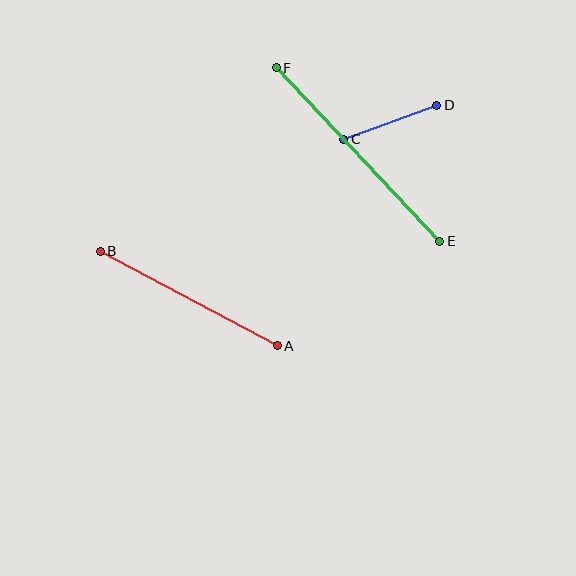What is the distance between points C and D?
The distance is approximately 99 pixels.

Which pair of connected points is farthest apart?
Points E and F are farthest apart.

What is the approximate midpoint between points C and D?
The midpoint is at approximately (390, 122) pixels.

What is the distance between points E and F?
The distance is approximately 238 pixels.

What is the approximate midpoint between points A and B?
The midpoint is at approximately (189, 298) pixels.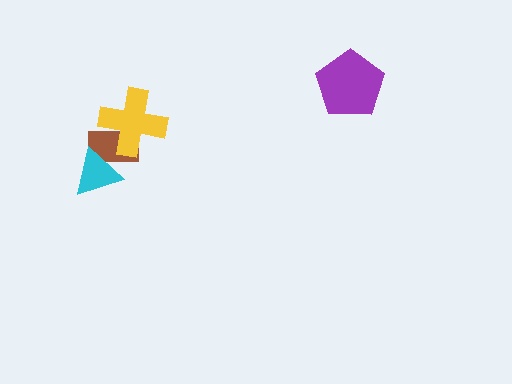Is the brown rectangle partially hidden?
Yes, it is partially covered by another shape.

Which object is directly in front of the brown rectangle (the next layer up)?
The cyan triangle is directly in front of the brown rectangle.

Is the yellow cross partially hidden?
No, no other shape covers it.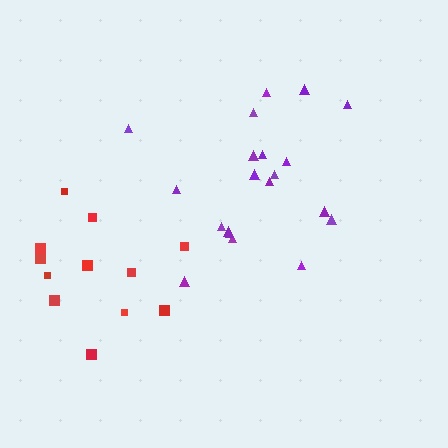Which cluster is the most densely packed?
Purple.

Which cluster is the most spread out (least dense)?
Red.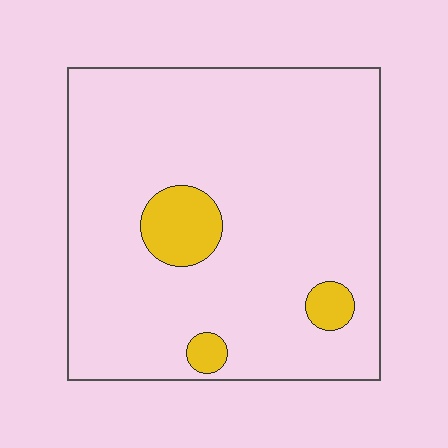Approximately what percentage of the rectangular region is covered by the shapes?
Approximately 10%.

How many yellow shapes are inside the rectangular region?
3.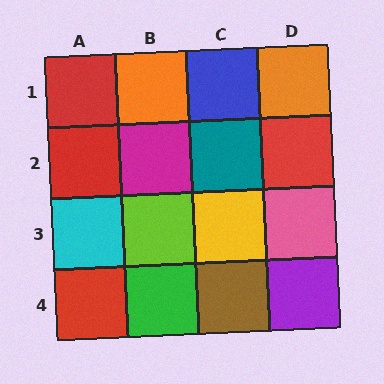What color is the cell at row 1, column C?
Blue.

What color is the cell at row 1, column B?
Orange.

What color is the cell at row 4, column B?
Green.